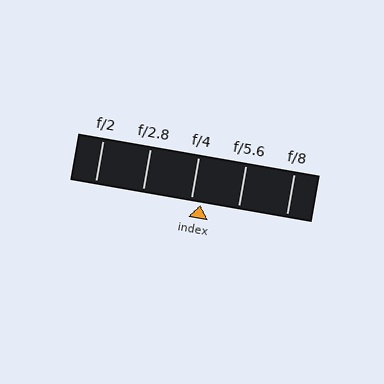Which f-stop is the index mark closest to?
The index mark is closest to f/4.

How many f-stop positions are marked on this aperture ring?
There are 5 f-stop positions marked.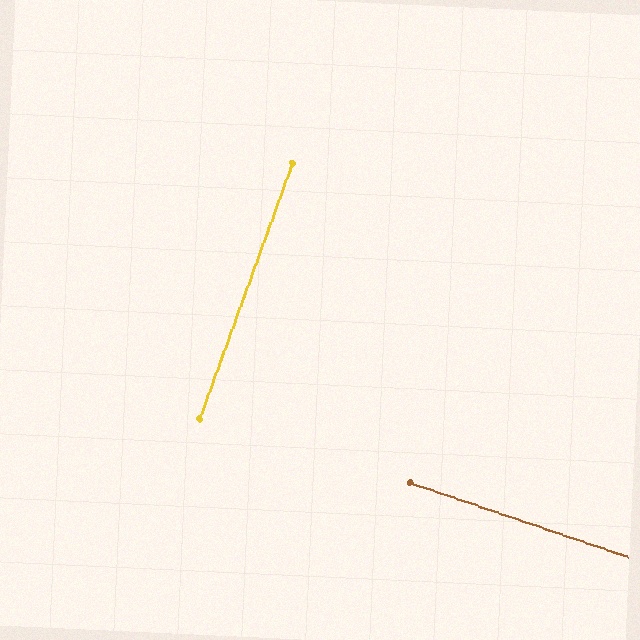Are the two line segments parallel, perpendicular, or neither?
Perpendicular — they meet at approximately 89°.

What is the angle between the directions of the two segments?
Approximately 89 degrees.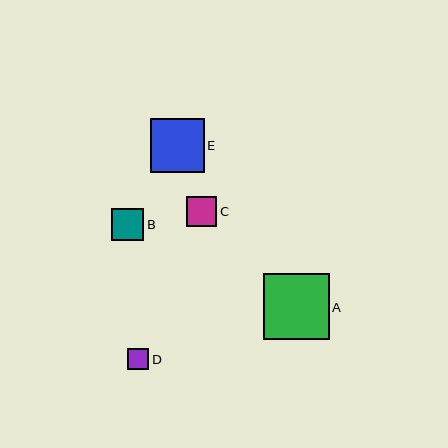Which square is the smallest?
Square D is the smallest with a size of approximately 21 pixels.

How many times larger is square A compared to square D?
Square A is approximately 3.1 times the size of square D.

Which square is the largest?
Square A is the largest with a size of approximately 66 pixels.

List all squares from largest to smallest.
From largest to smallest: A, E, B, C, D.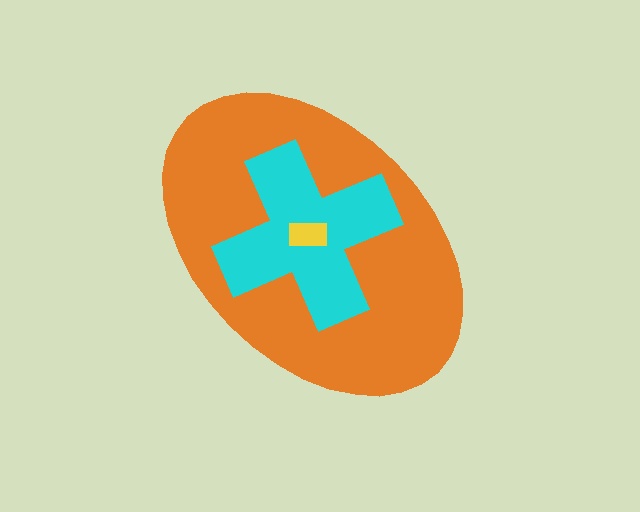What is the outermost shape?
The orange ellipse.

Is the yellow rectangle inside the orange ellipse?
Yes.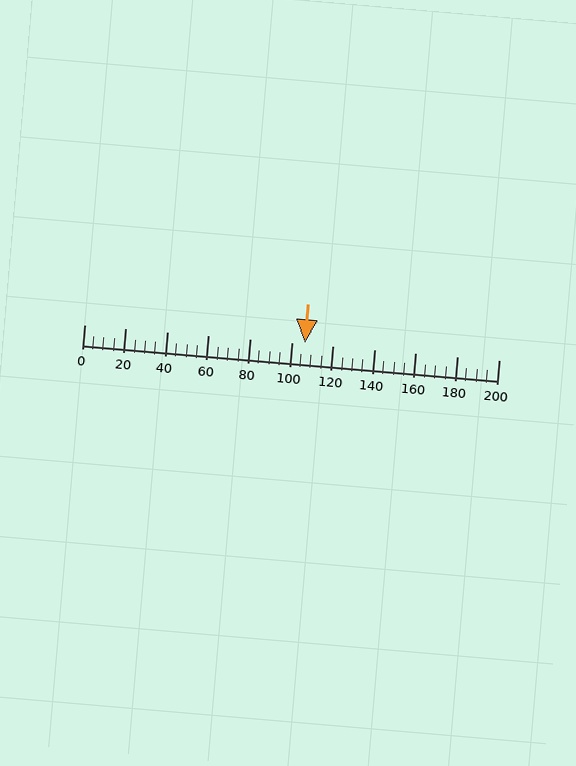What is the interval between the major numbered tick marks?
The major tick marks are spaced 20 units apart.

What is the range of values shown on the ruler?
The ruler shows values from 0 to 200.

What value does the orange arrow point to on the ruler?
The orange arrow points to approximately 106.